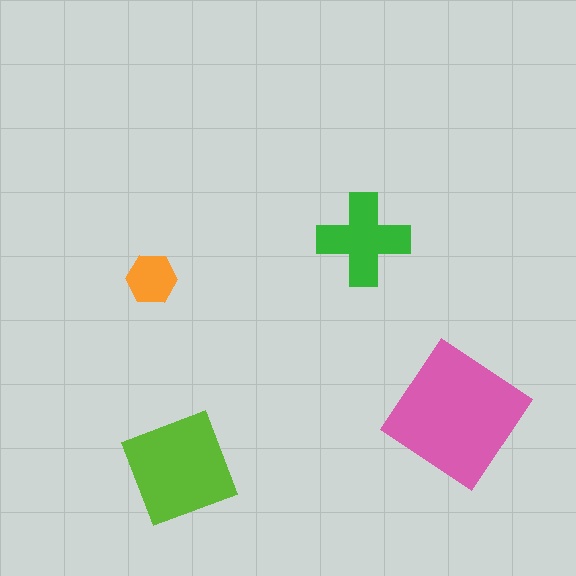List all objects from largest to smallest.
The pink diamond, the lime diamond, the green cross, the orange hexagon.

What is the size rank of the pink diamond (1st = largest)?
1st.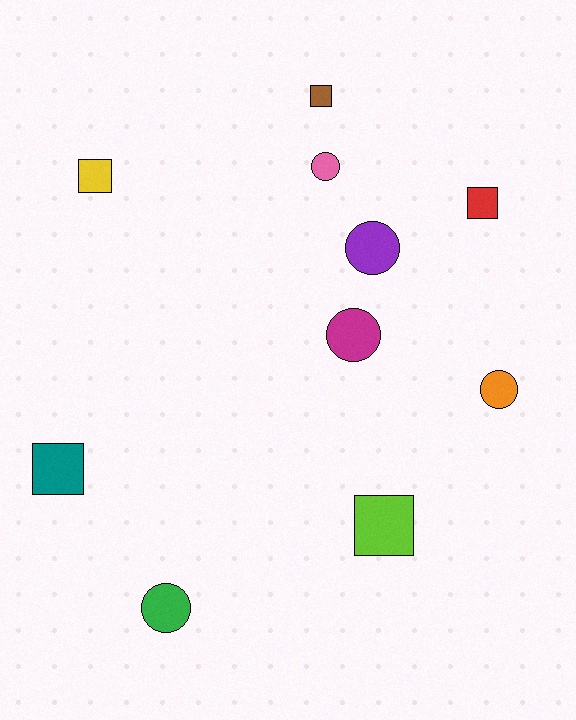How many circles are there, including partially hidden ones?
There are 5 circles.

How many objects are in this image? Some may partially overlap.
There are 10 objects.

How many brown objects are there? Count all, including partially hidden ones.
There is 1 brown object.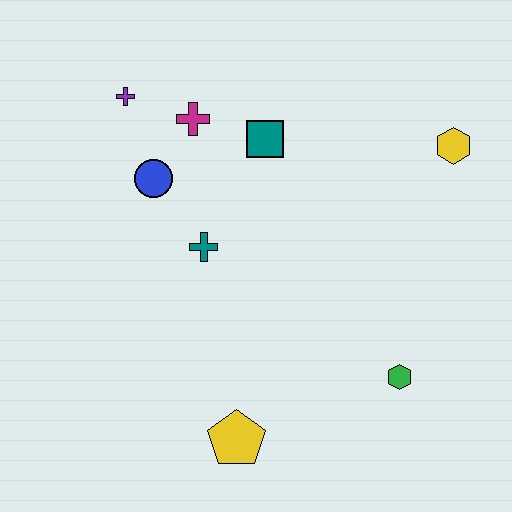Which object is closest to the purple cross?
The magenta cross is closest to the purple cross.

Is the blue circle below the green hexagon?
No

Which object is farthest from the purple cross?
The green hexagon is farthest from the purple cross.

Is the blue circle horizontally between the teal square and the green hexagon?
No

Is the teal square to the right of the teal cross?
Yes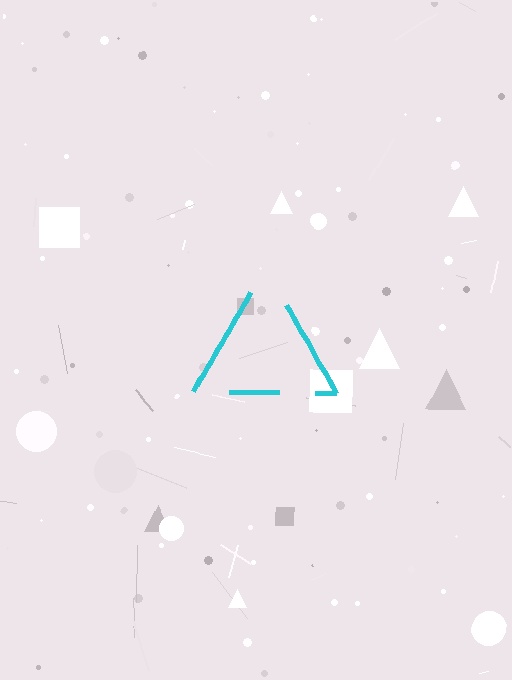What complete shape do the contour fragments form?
The contour fragments form a triangle.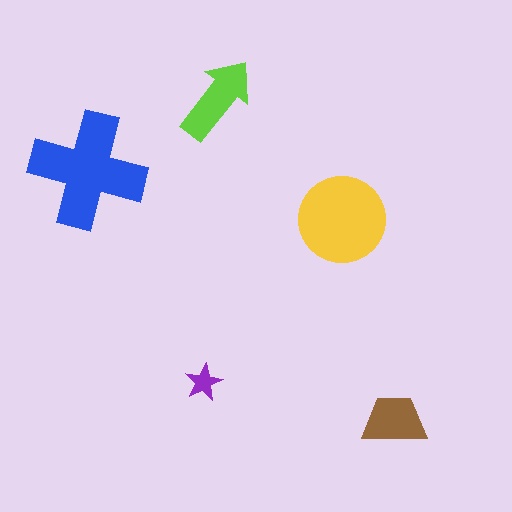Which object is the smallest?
The purple star.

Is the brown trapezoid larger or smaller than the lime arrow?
Smaller.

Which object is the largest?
The blue cross.